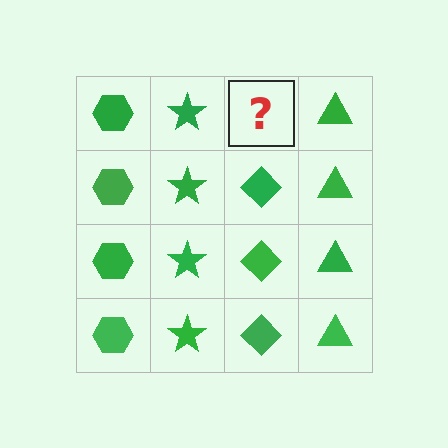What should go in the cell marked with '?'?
The missing cell should contain a green diamond.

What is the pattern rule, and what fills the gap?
The rule is that each column has a consistent shape. The gap should be filled with a green diamond.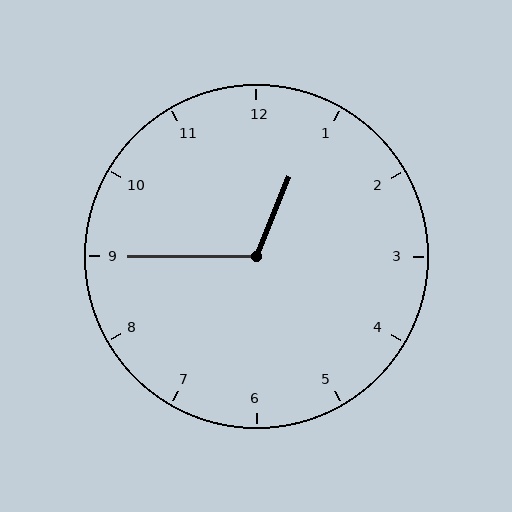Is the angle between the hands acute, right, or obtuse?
It is obtuse.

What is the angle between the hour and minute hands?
Approximately 112 degrees.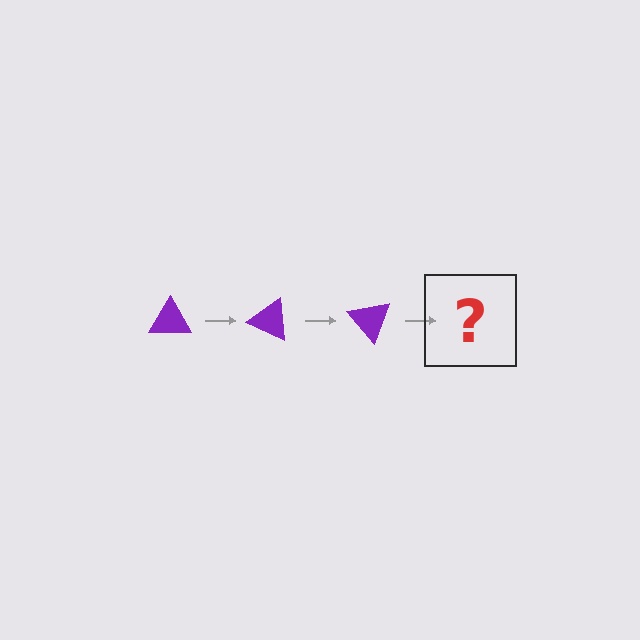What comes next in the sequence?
The next element should be a purple triangle rotated 75 degrees.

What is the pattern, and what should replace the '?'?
The pattern is that the triangle rotates 25 degrees each step. The '?' should be a purple triangle rotated 75 degrees.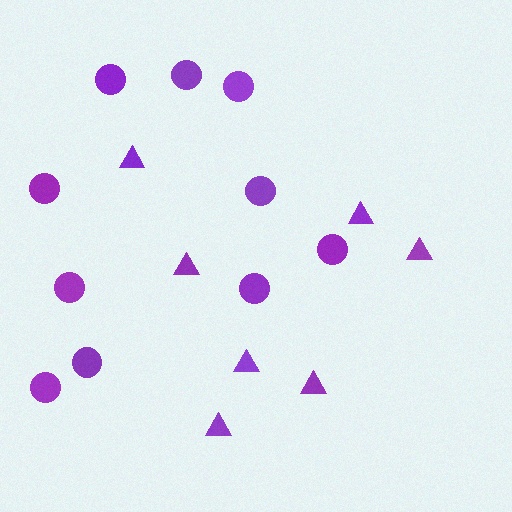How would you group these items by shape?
There are 2 groups: one group of triangles (7) and one group of circles (10).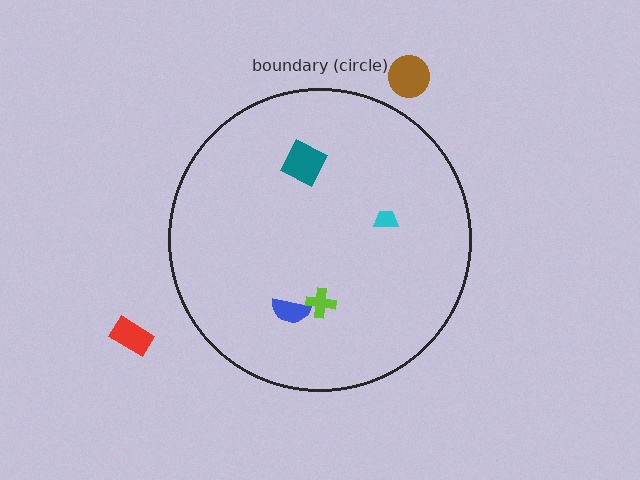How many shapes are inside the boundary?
4 inside, 2 outside.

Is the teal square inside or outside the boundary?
Inside.